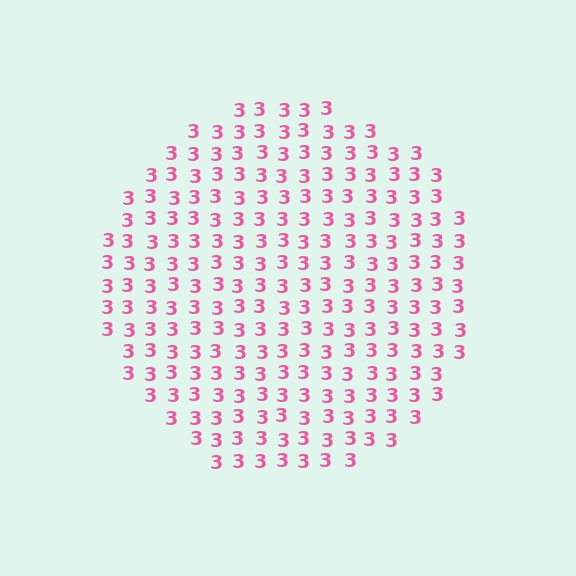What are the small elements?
The small elements are digit 3's.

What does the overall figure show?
The overall figure shows a circle.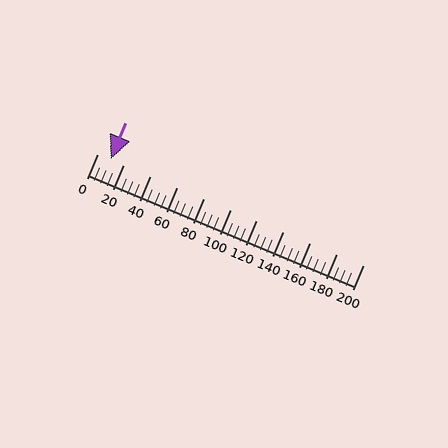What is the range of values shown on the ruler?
The ruler shows values from 0 to 200.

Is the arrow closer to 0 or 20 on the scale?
The arrow is closer to 20.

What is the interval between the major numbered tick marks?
The major tick marks are spaced 20 units apart.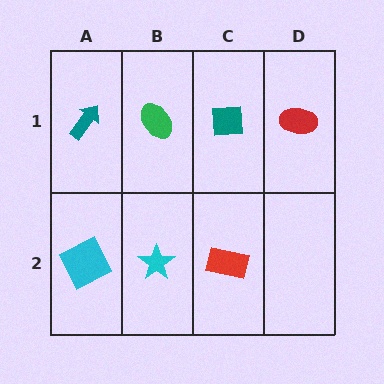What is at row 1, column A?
A teal arrow.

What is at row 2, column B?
A cyan star.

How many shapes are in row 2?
3 shapes.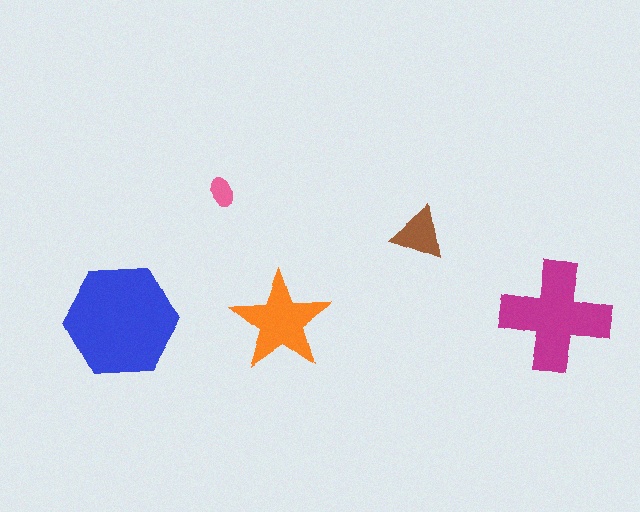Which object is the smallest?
The pink ellipse.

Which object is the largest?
The blue hexagon.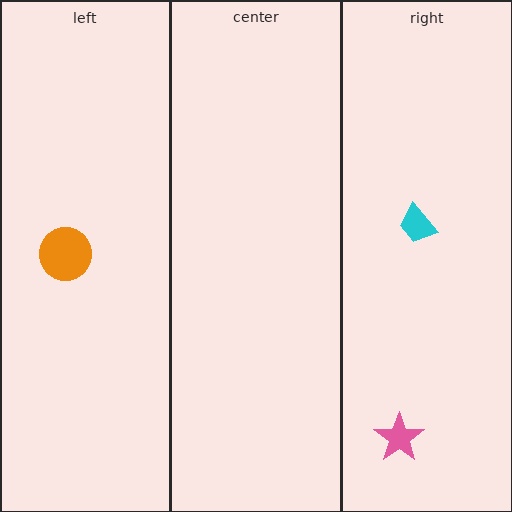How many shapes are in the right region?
2.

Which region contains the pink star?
The right region.